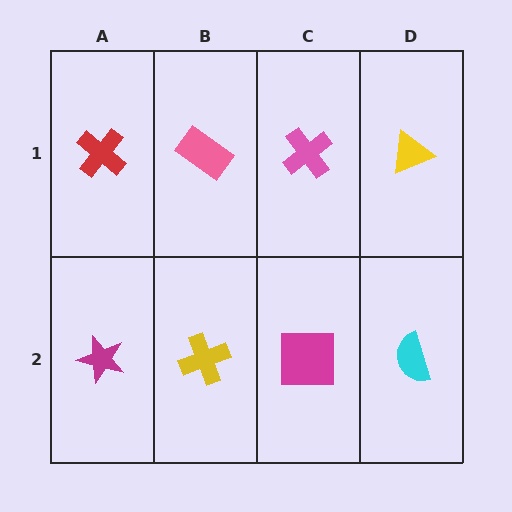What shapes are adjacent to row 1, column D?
A cyan semicircle (row 2, column D), a pink cross (row 1, column C).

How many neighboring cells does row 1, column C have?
3.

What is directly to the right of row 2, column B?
A magenta square.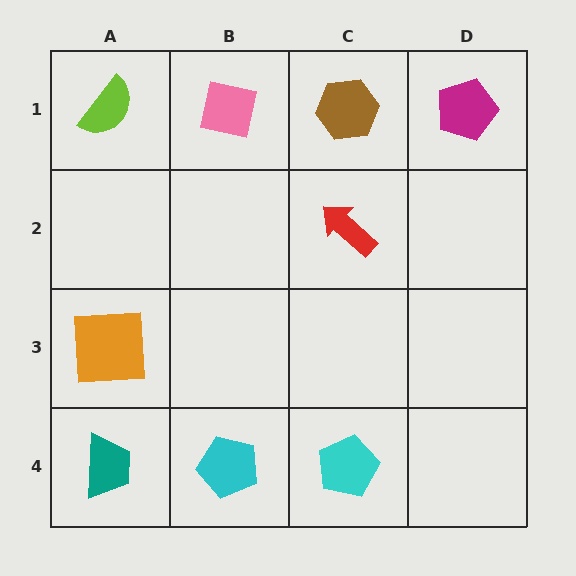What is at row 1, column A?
A lime semicircle.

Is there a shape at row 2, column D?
No, that cell is empty.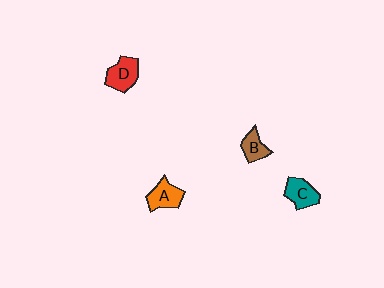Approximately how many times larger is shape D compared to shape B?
Approximately 1.4 times.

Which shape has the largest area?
Shape D (red).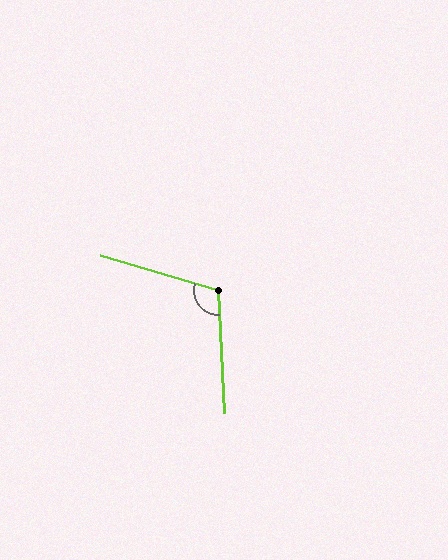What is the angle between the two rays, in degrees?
Approximately 110 degrees.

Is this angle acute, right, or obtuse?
It is obtuse.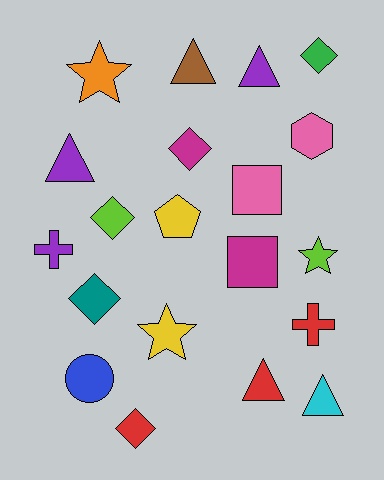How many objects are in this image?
There are 20 objects.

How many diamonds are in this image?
There are 5 diamonds.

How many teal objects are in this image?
There is 1 teal object.